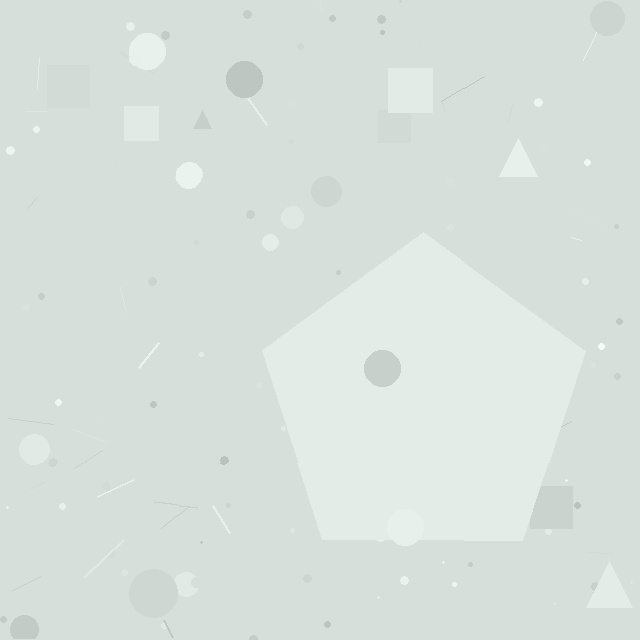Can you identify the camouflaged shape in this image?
The camouflaged shape is a pentagon.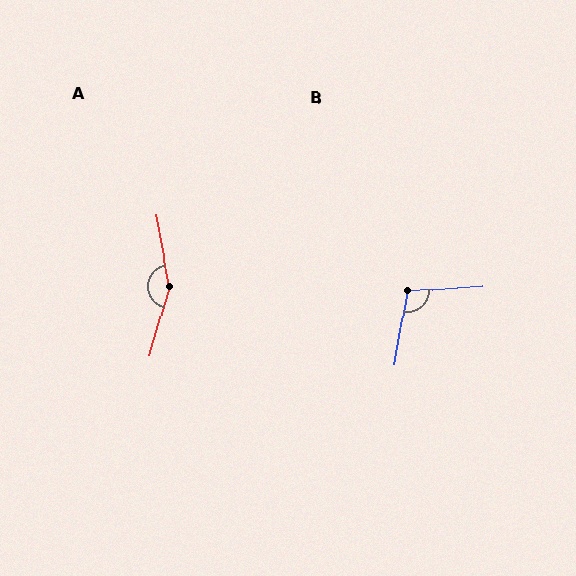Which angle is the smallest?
B, at approximately 104 degrees.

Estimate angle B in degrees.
Approximately 104 degrees.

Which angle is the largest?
A, at approximately 153 degrees.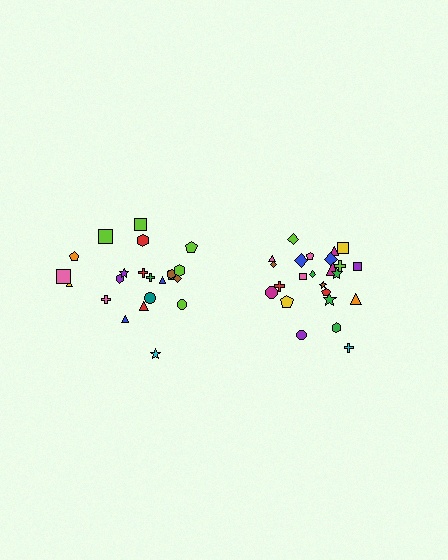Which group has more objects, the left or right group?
The right group.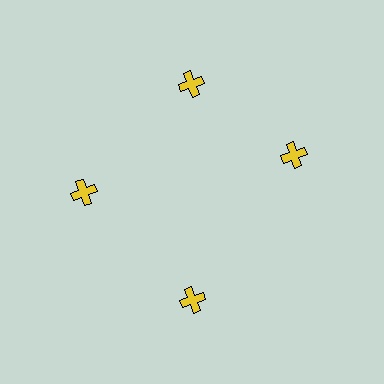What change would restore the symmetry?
The symmetry would be restored by rotating it back into even spacing with its neighbors so that all 4 crosses sit at equal angles and equal distance from the center.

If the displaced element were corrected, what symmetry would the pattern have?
It would have 4-fold rotational symmetry — the pattern would map onto itself every 90 degrees.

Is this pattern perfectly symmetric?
No. The 4 yellow crosses are arranged in a ring, but one element near the 3 o'clock position is rotated out of alignment along the ring, breaking the 4-fold rotational symmetry.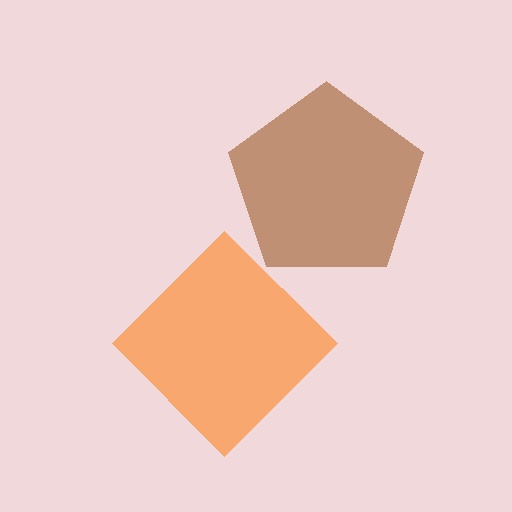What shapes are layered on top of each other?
The layered shapes are: a brown pentagon, an orange diamond.